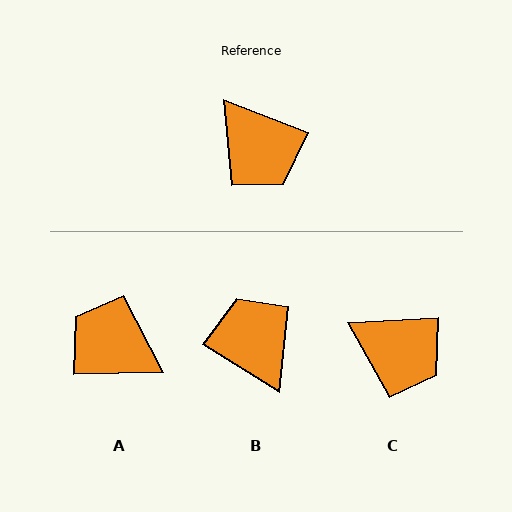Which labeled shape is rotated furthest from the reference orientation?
B, about 169 degrees away.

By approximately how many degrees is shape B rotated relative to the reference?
Approximately 169 degrees counter-clockwise.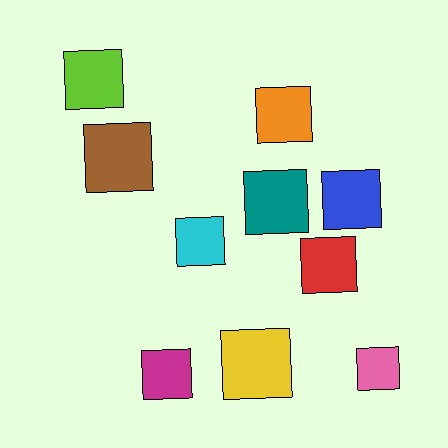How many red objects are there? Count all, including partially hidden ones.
There is 1 red object.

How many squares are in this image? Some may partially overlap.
There are 10 squares.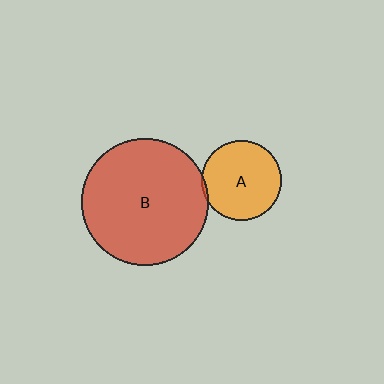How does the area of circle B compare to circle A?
Approximately 2.5 times.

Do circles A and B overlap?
Yes.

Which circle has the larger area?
Circle B (red).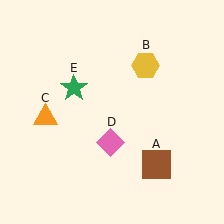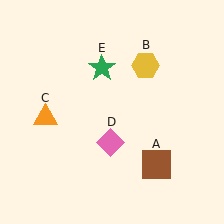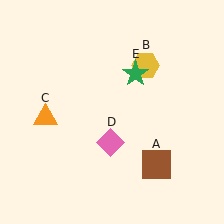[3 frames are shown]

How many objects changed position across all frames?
1 object changed position: green star (object E).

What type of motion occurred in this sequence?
The green star (object E) rotated clockwise around the center of the scene.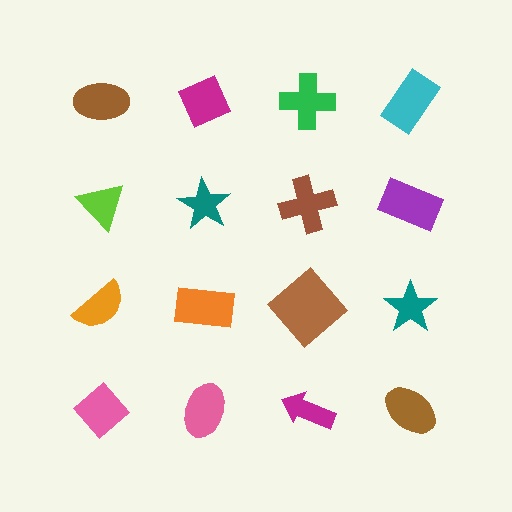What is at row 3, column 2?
An orange rectangle.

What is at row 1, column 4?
A cyan rectangle.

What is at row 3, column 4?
A teal star.